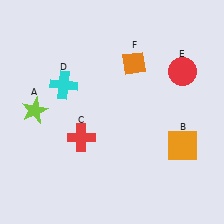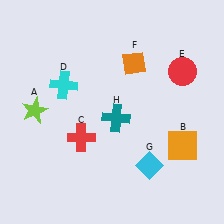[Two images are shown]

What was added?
A cyan diamond (G), a teal cross (H) were added in Image 2.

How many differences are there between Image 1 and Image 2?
There are 2 differences between the two images.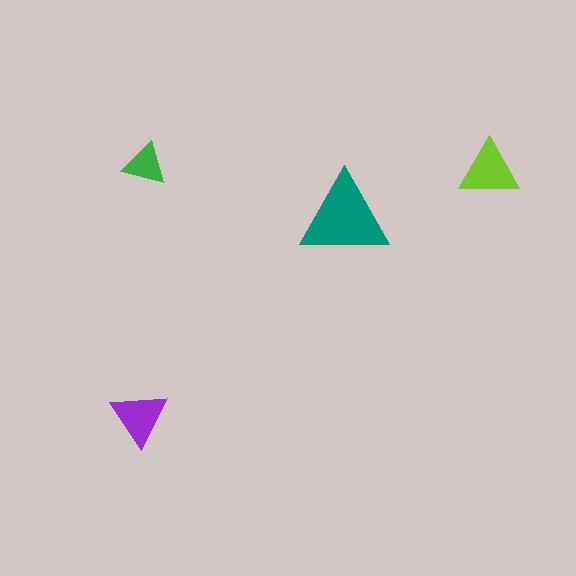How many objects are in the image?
There are 4 objects in the image.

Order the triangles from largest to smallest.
the teal one, the lime one, the purple one, the green one.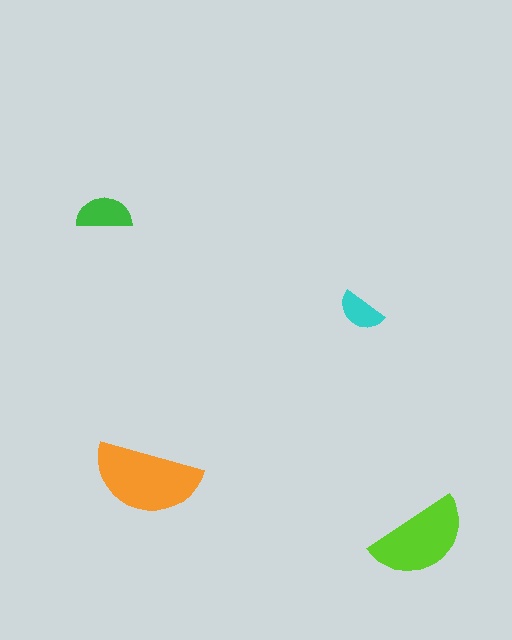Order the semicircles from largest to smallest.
the orange one, the lime one, the green one, the cyan one.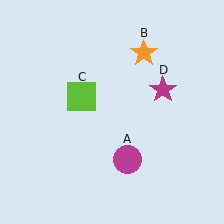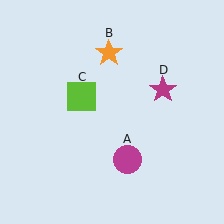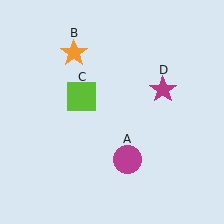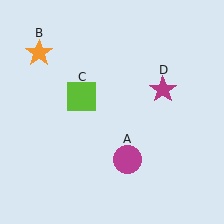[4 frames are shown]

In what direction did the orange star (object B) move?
The orange star (object B) moved left.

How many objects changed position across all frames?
1 object changed position: orange star (object B).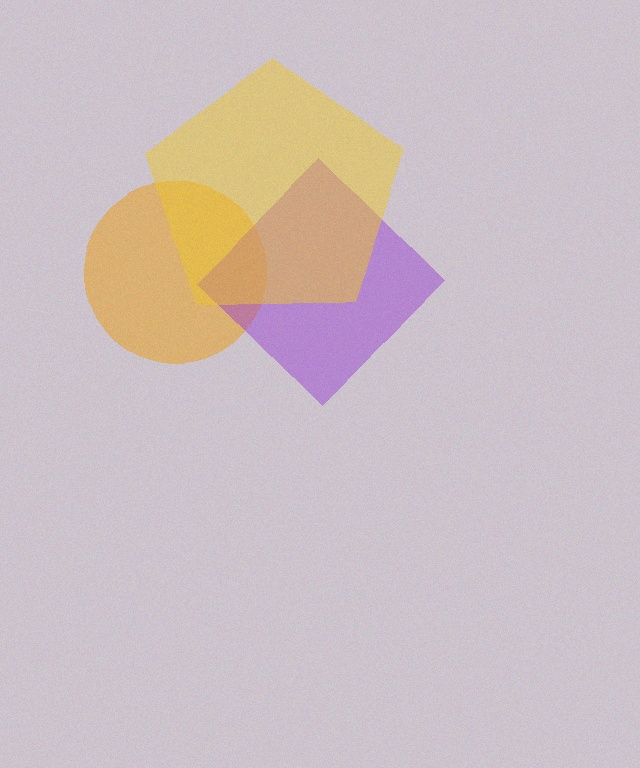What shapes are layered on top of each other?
The layered shapes are: an orange circle, a purple diamond, a yellow pentagon.